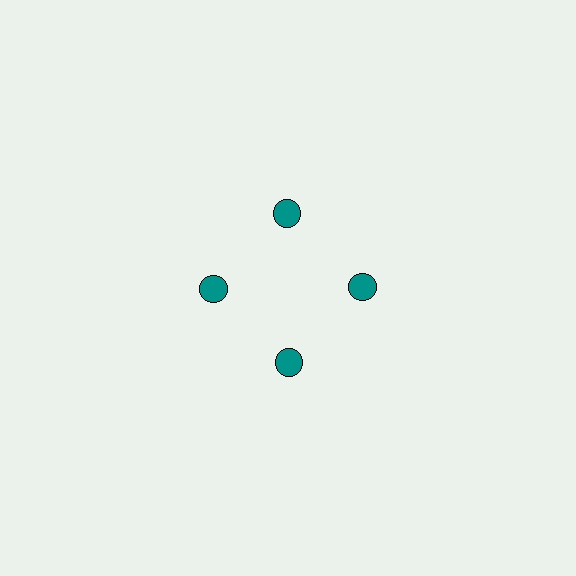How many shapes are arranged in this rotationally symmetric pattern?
There are 4 shapes, arranged in 4 groups of 1.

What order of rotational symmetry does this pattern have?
This pattern has 4-fold rotational symmetry.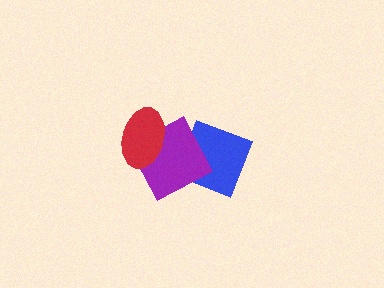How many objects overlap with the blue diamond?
1 object overlaps with the blue diamond.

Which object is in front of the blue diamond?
The purple diamond is in front of the blue diamond.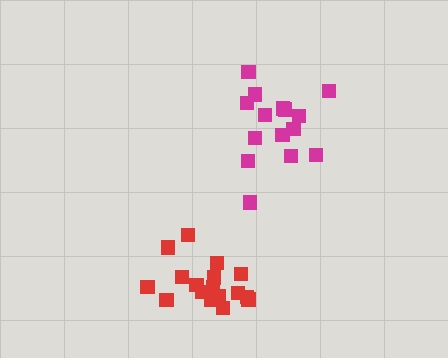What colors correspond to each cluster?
The clusters are colored: red, magenta.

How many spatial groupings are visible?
There are 2 spatial groupings.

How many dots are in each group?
Group 1: 17 dots, Group 2: 15 dots (32 total).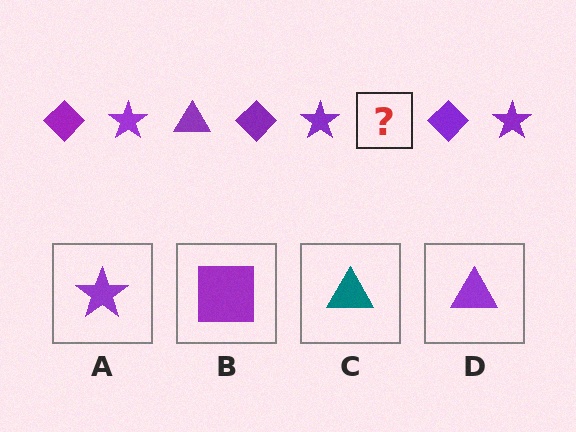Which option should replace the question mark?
Option D.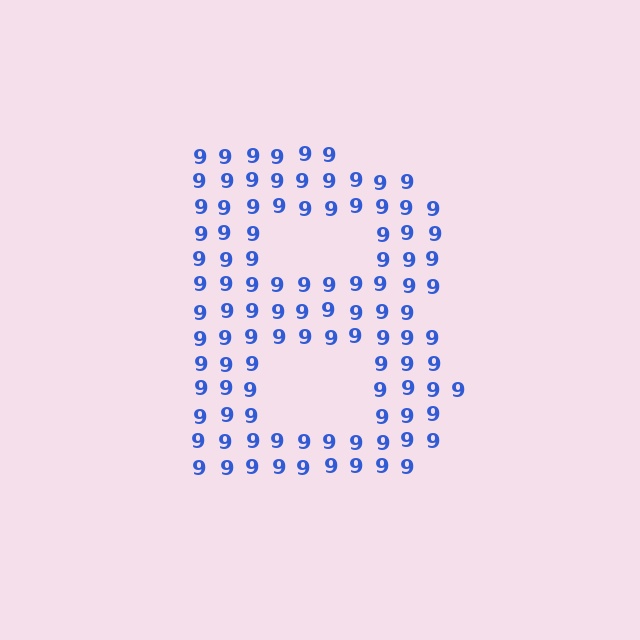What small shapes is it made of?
It is made of small digit 9's.